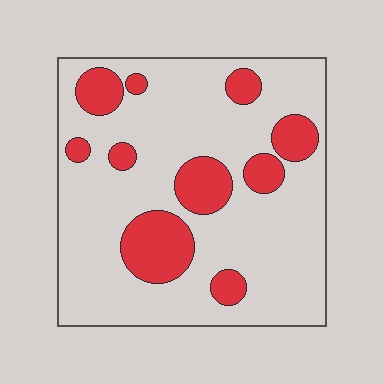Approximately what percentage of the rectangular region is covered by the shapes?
Approximately 20%.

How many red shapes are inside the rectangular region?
10.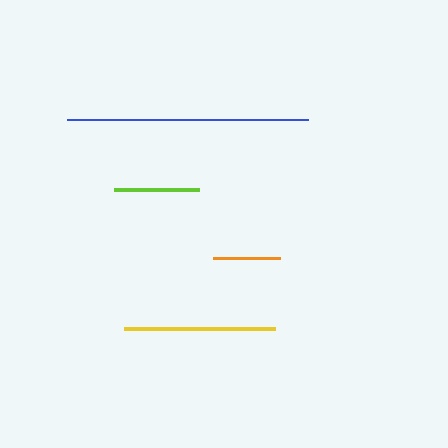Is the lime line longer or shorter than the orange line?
The lime line is longer than the orange line.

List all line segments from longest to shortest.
From longest to shortest: blue, yellow, lime, orange.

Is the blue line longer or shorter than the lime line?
The blue line is longer than the lime line.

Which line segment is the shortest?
The orange line is the shortest at approximately 66 pixels.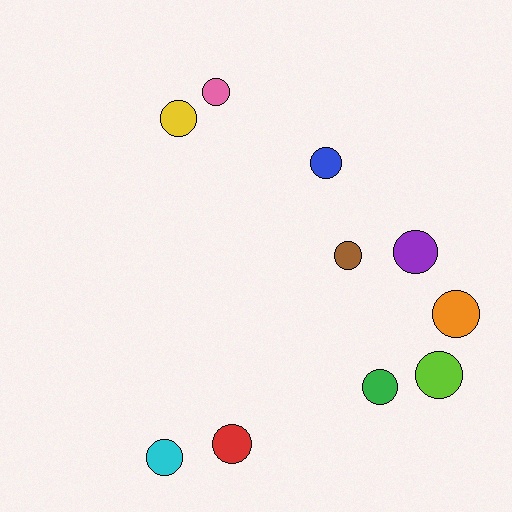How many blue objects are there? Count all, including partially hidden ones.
There is 1 blue object.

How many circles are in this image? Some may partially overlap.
There are 10 circles.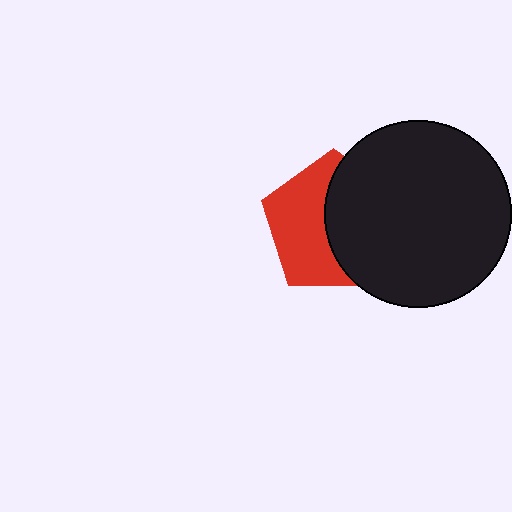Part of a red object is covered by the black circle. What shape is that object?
It is a pentagon.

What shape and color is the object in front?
The object in front is a black circle.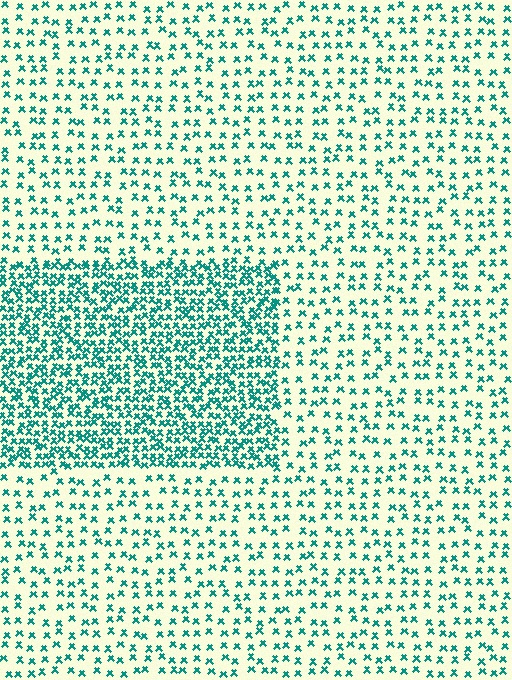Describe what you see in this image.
The image contains small teal elements arranged at two different densities. A rectangle-shaped region is visible where the elements are more densely packed than the surrounding area.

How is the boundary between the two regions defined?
The boundary is defined by a change in element density (approximately 2.4x ratio). All elements are the same color, size, and shape.